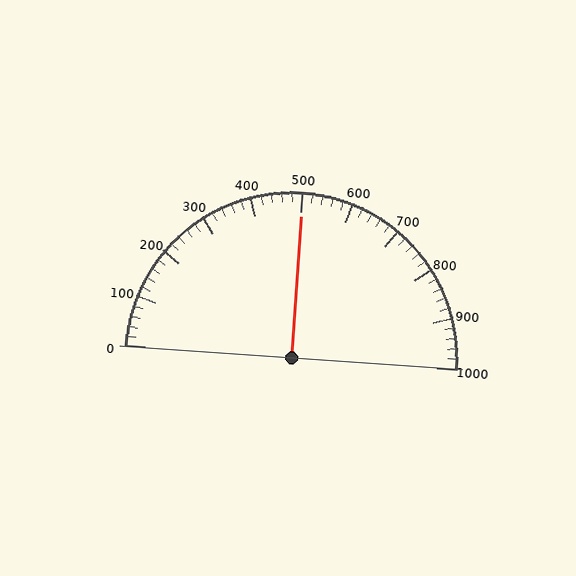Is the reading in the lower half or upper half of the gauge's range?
The reading is in the upper half of the range (0 to 1000).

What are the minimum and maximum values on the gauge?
The gauge ranges from 0 to 1000.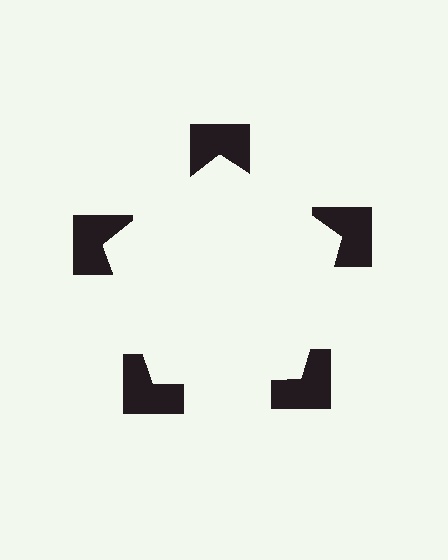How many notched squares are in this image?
There are 5 — one at each vertex of the illusory pentagon.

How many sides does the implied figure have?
5 sides.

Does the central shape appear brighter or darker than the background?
It typically appears slightly brighter than the background, even though no actual brightness change is drawn.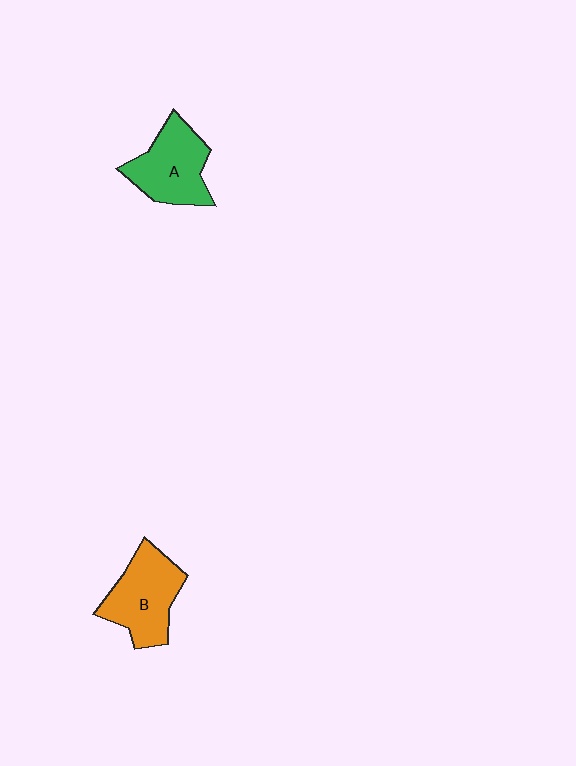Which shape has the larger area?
Shape B (orange).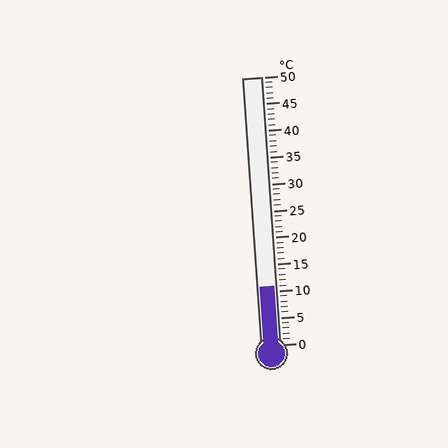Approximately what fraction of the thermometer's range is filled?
The thermometer is filled to approximately 20% of its range.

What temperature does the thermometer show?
The thermometer shows approximately 11°C.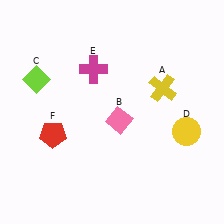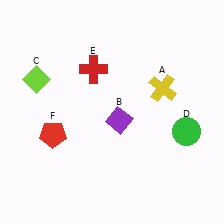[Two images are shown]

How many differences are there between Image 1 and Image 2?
There are 3 differences between the two images.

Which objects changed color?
B changed from pink to purple. D changed from yellow to green. E changed from magenta to red.